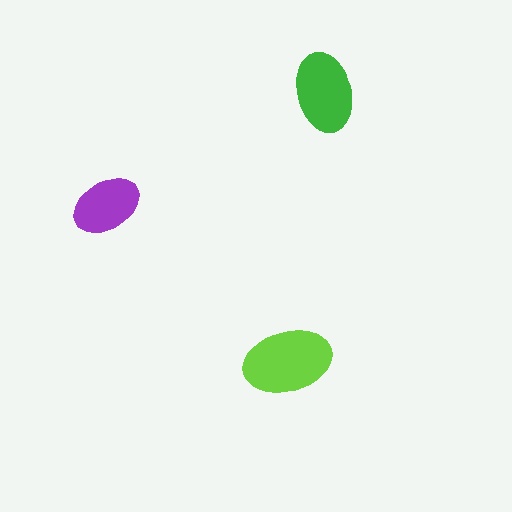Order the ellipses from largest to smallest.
the lime one, the green one, the purple one.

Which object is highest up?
The green ellipse is topmost.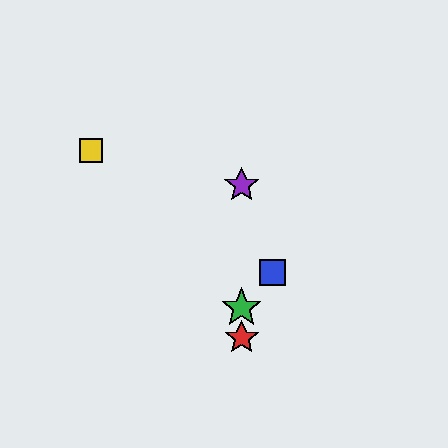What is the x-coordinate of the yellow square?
The yellow square is at x≈91.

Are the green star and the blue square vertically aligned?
No, the green star is at x≈242 and the blue square is at x≈272.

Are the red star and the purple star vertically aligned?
Yes, both are at x≈242.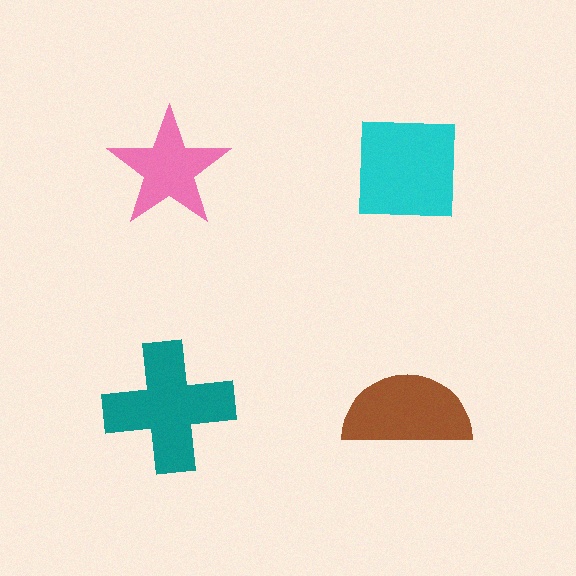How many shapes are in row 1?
2 shapes.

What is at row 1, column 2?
A cyan square.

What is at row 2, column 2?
A brown semicircle.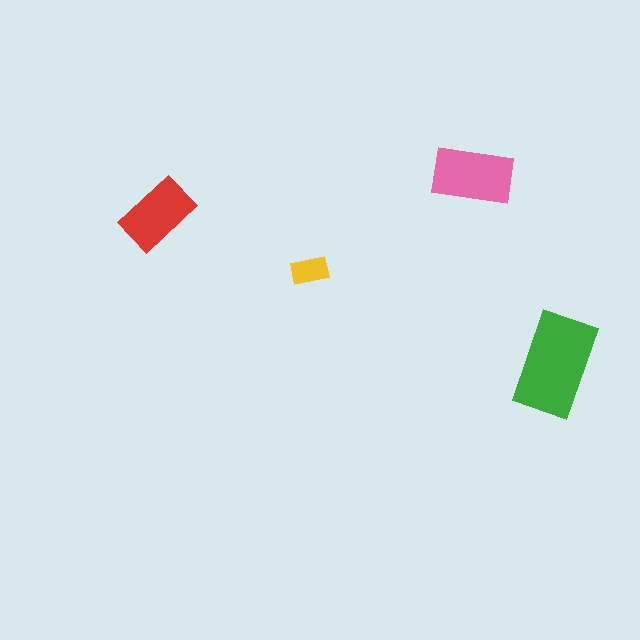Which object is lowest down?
The green rectangle is bottommost.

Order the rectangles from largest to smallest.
the green one, the pink one, the red one, the yellow one.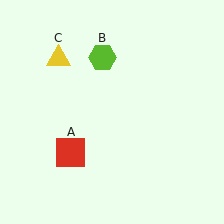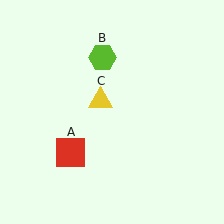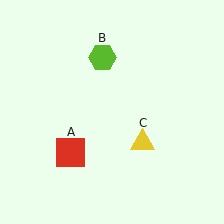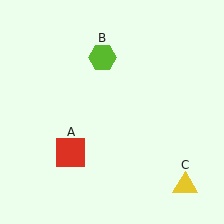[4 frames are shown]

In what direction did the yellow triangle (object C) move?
The yellow triangle (object C) moved down and to the right.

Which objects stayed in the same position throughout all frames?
Red square (object A) and lime hexagon (object B) remained stationary.